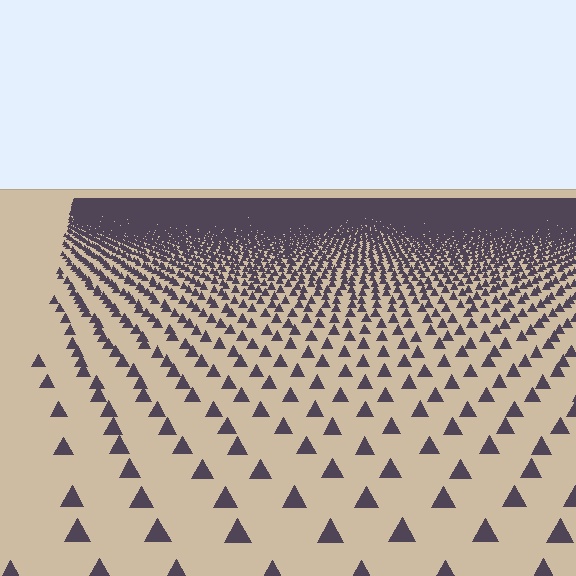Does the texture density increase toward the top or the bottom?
Density increases toward the top.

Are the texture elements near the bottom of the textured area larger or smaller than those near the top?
Larger. Near the bottom, elements are closer to the viewer and appear at a bigger on-screen size.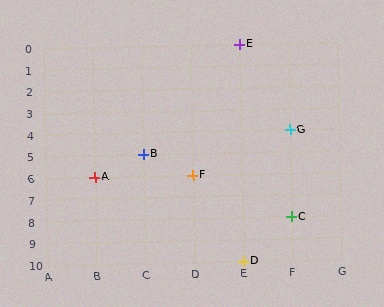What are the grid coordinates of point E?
Point E is at grid coordinates (E, 0).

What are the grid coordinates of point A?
Point A is at grid coordinates (B, 6).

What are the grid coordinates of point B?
Point B is at grid coordinates (C, 5).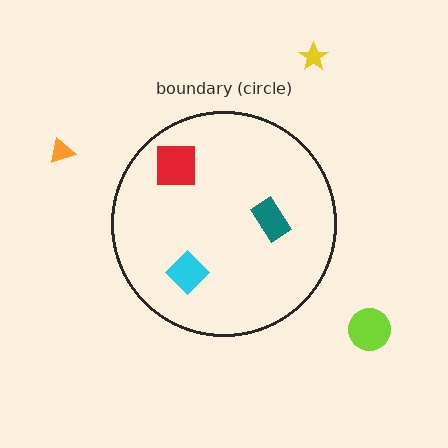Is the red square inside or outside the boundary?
Inside.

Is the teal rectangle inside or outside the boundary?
Inside.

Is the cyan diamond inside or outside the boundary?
Inside.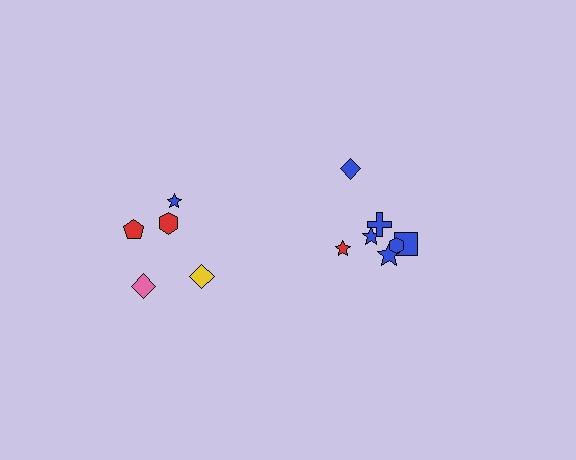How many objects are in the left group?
There are 5 objects.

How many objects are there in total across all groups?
There are 12 objects.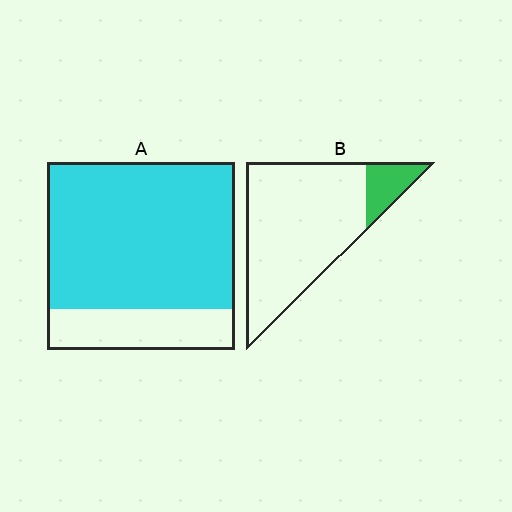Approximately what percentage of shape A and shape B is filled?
A is approximately 80% and B is approximately 15%.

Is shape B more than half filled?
No.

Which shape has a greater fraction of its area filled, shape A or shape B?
Shape A.